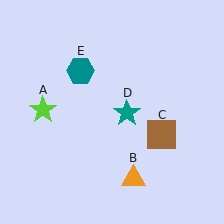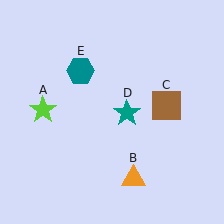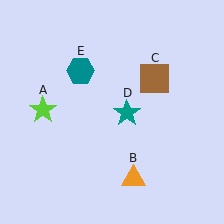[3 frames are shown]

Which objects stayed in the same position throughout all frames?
Lime star (object A) and orange triangle (object B) and teal star (object D) and teal hexagon (object E) remained stationary.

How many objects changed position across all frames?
1 object changed position: brown square (object C).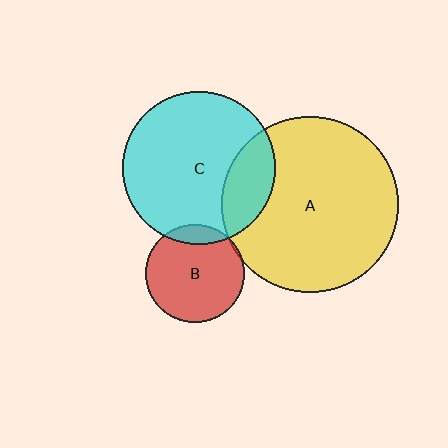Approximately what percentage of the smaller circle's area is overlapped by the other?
Approximately 5%.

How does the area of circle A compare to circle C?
Approximately 1.3 times.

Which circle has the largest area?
Circle A (yellow).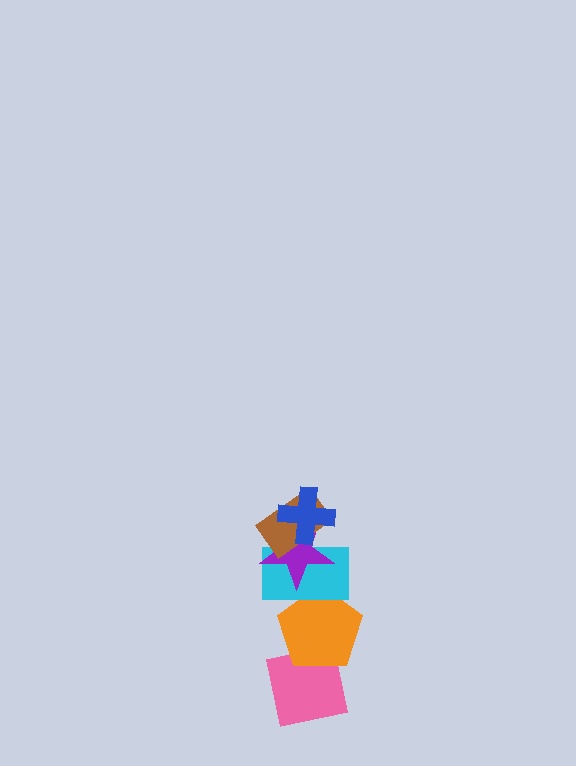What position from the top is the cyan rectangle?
The cyan rectangle is 4th from the top.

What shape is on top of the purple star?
The brown rectangle is on top of the purple star.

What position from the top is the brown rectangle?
The brown rectangle is 2nd from the top.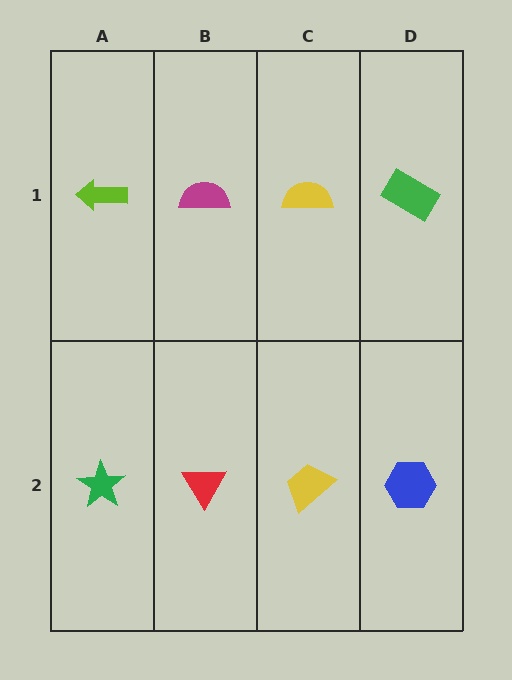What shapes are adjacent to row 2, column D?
A green rectangle (row 1, column D), a yellow trapezoid (row 2, column C).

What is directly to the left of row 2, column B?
A green star.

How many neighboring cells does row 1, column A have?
2.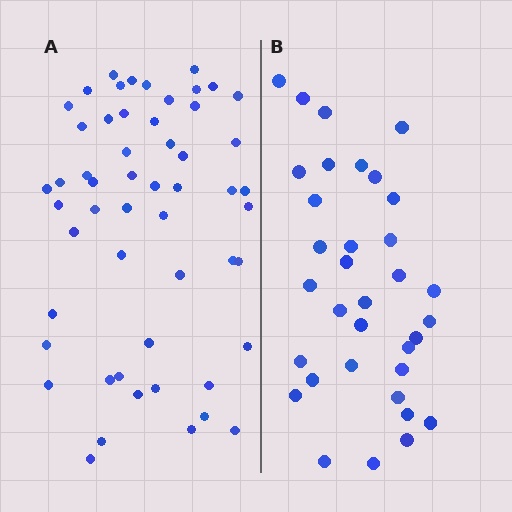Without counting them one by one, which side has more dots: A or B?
Region A (the left region) has more dots.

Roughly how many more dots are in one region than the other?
Region A has approximately 20 more dots than region B.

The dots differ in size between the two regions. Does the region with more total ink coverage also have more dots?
No. Region B has more total ink coverage because its dots are larger, but region A actually contains more individual dots. Total area can be misleading — the number of items is what matters here.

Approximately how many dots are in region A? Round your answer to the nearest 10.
About 50 dots. (The exact count is 54, which rounds to 50.)